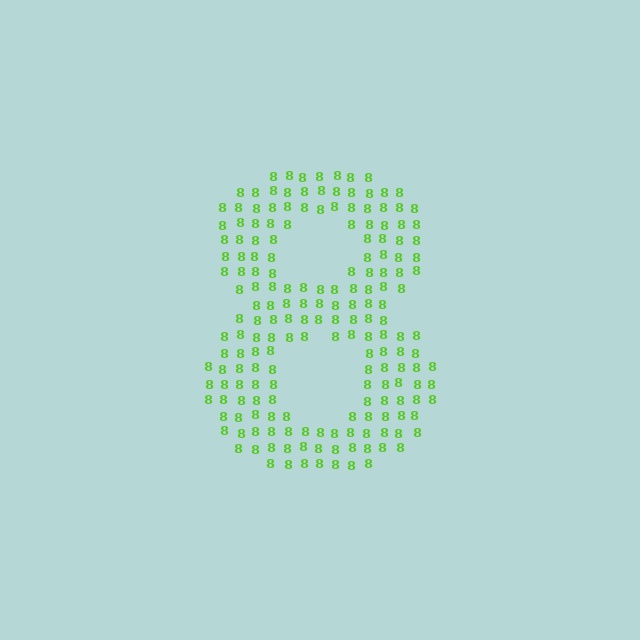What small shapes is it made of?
It is made of small digit 8's.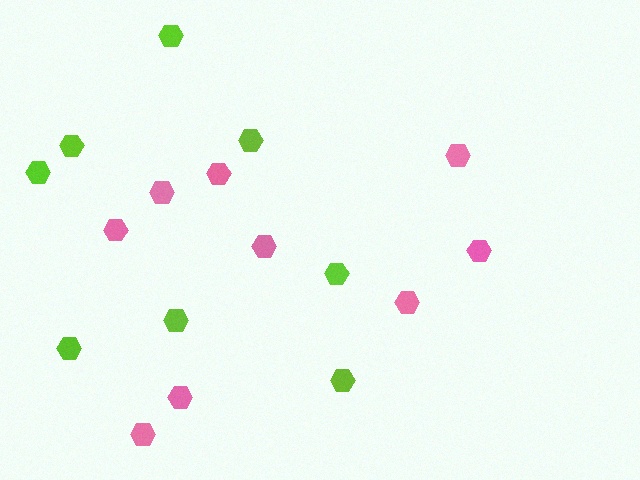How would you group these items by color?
There are 2 groups: one group of lime hexagons (8) and one group of pink hexagons (9).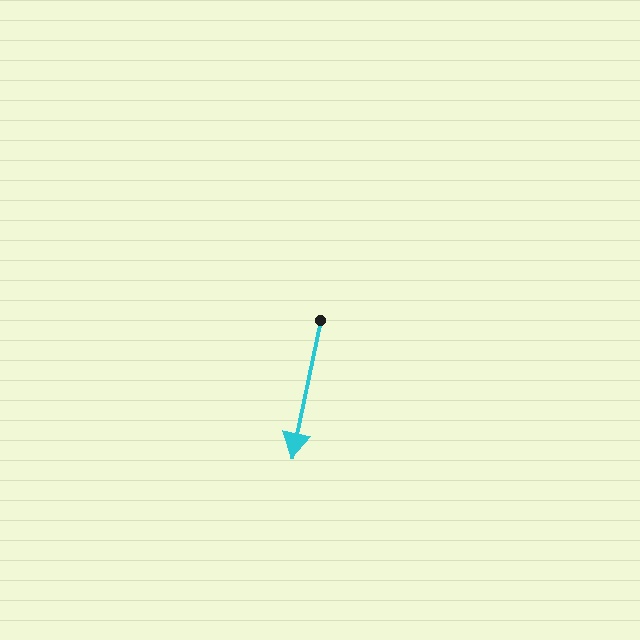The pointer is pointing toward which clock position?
Roughly 6 o'clock.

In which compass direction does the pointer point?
South.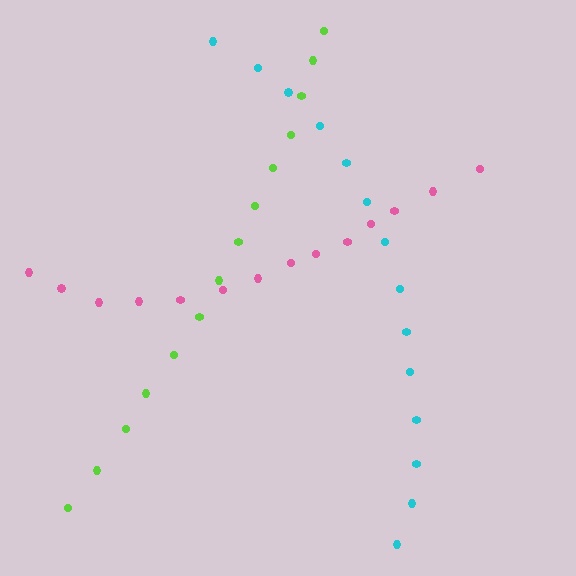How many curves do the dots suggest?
There are 3 distinct paths.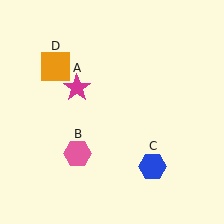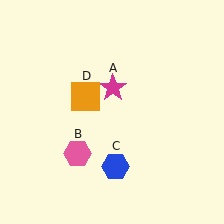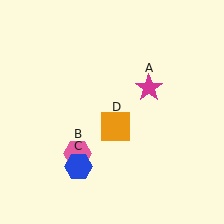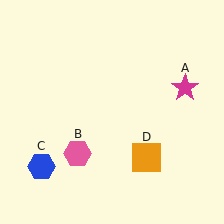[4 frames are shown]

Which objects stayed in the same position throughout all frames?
Pink hexagon (object B) remained stationary.